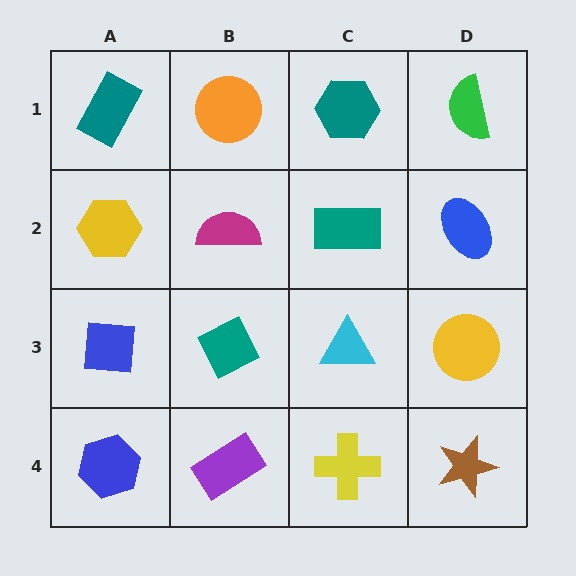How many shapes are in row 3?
4 shapes.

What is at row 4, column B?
A purple rectangle.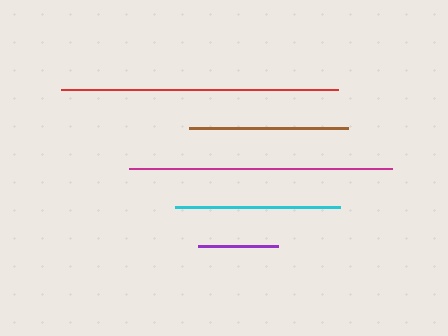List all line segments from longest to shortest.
From longest to shortest: red, magenta, cyan, brown, purple.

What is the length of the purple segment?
The purple segment is approximately 80 pixels long.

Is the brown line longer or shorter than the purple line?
The brown line is longer than the purple line.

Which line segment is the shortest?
The purple line is the shortest at approximately 80 pixels.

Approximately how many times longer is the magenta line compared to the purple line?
The magenta line is approximately 3.3 times the length of the purple line.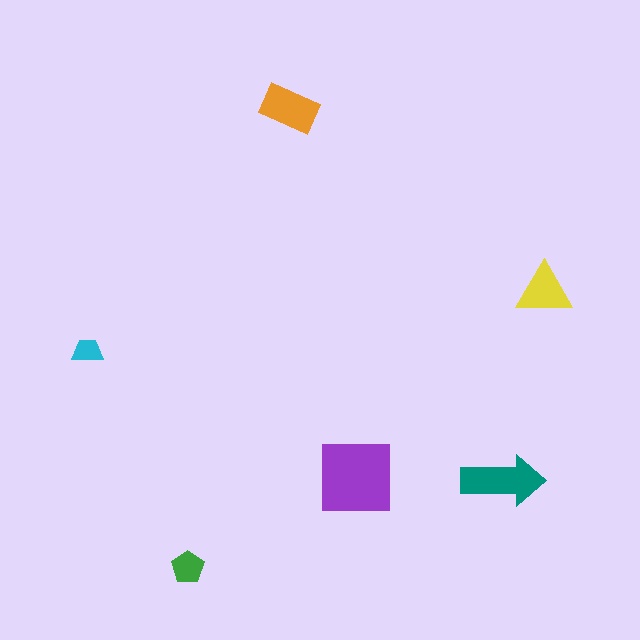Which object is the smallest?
The cyan trapezoid.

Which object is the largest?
The purple square.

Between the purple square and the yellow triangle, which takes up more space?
The purple square.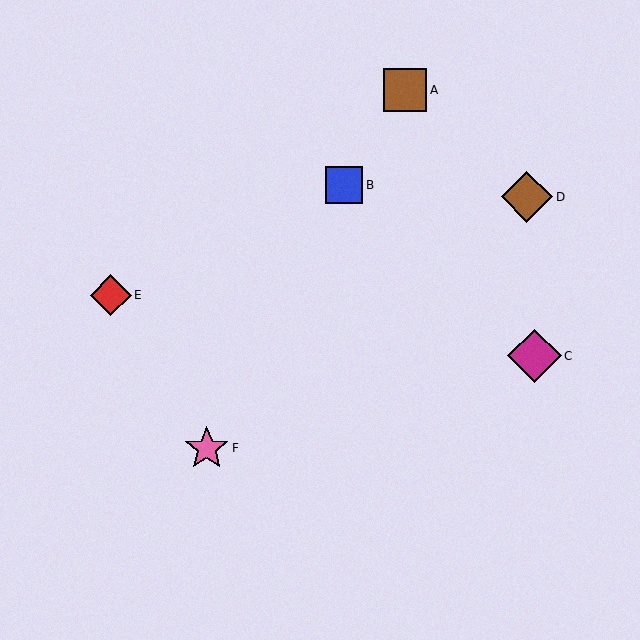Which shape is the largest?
The magenta diamond (labeled C) is the largest.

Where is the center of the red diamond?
The center of the red diamond is at (111, 295).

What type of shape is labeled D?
Shape D is a brown diamond.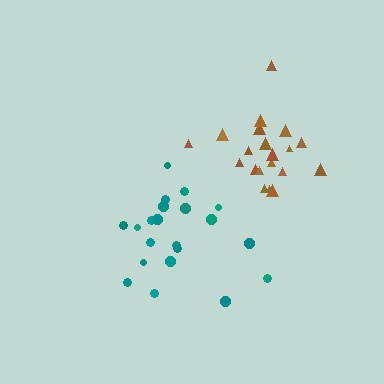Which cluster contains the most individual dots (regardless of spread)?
Teal (21).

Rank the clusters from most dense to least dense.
brown, teal.